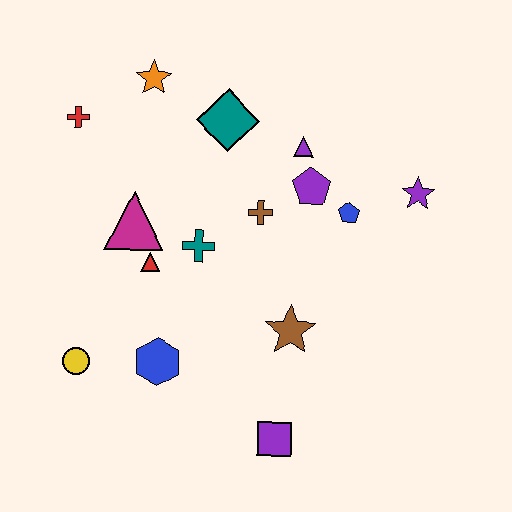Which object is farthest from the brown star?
The red cross is farthest from the brown star.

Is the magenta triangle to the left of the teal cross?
Yes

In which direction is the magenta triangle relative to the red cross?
The magenta triangle is below the red cross.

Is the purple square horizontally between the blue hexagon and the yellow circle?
No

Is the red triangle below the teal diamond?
Yes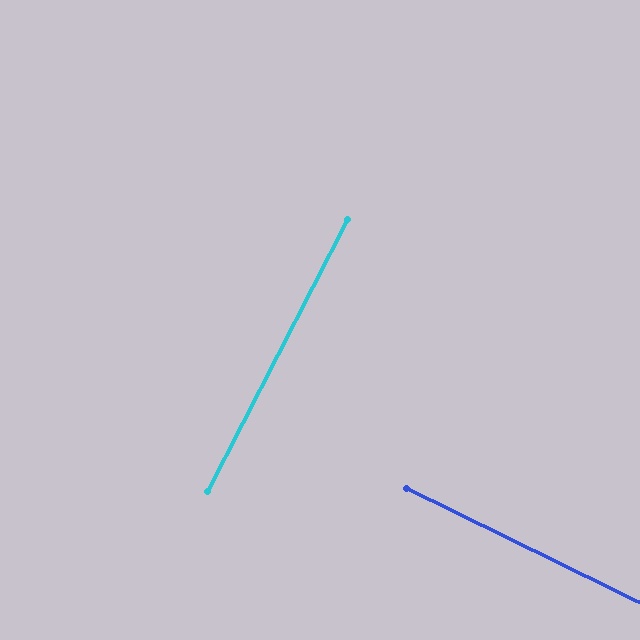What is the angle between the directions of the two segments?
Approximately 89 degrees.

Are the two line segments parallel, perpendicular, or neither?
Perpendicular — they meet at approximately 89°.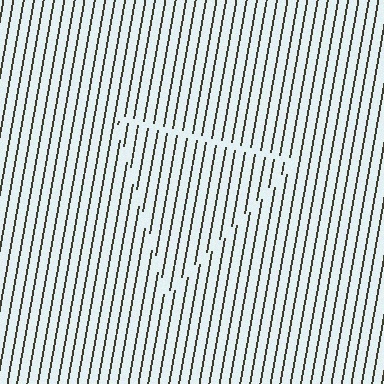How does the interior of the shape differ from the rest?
The interior of the shape contains the same grating, shifted by half a period — the contour is defined by the phase discontinuity where line-ends from the inner and outer gratings abut.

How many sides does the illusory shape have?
3 sides — the line-ends trace a triangle.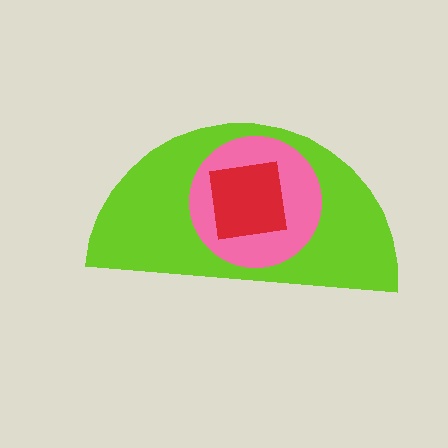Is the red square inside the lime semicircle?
Yes.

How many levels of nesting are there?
3.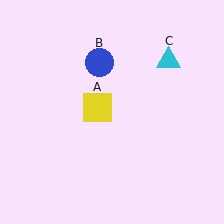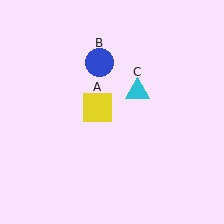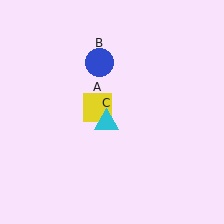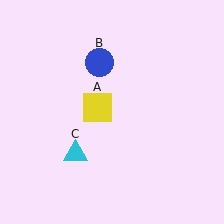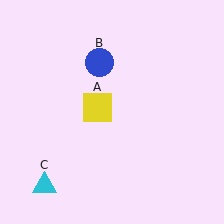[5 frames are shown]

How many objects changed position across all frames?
1 object changed position: cyan triangle (object C).